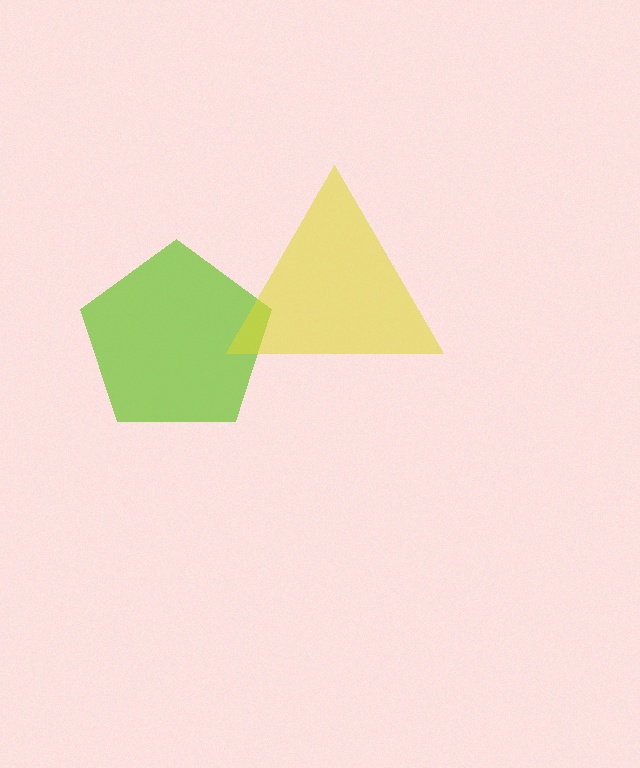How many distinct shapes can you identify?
There are 2 distinct shapes: a lime pentagon, a yellow triangle.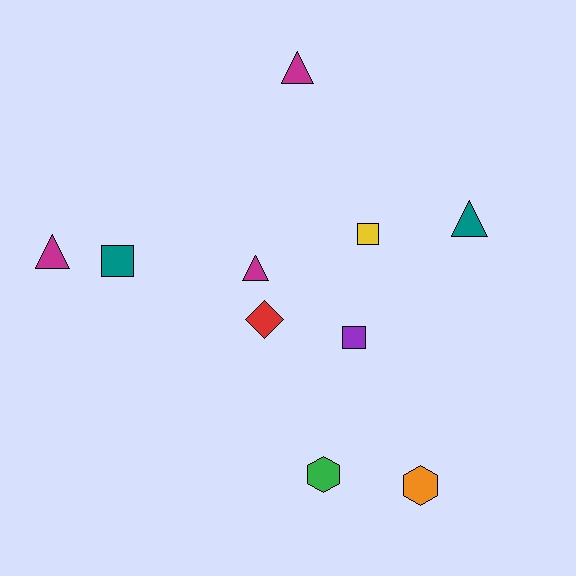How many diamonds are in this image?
There is 1 diamond.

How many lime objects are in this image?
There are no lime objects.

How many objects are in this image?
There are 10 objects.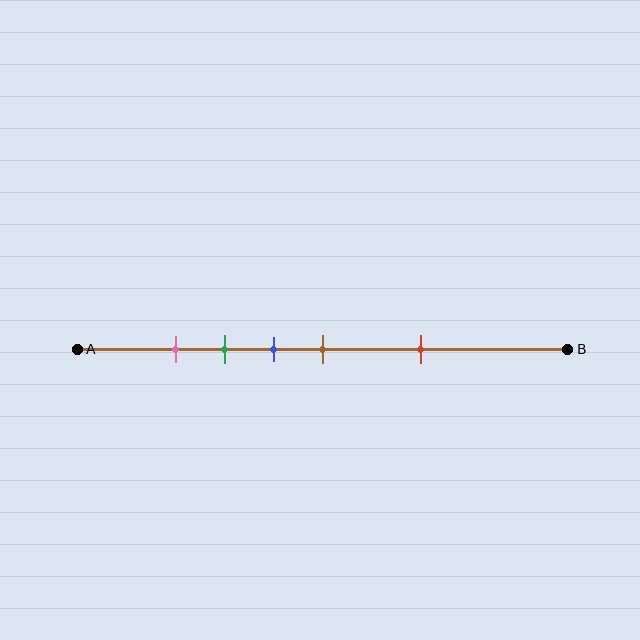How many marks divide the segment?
There are 5 marks dividing the segment.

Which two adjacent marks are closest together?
The pink and green marks are the closest adjacent pair.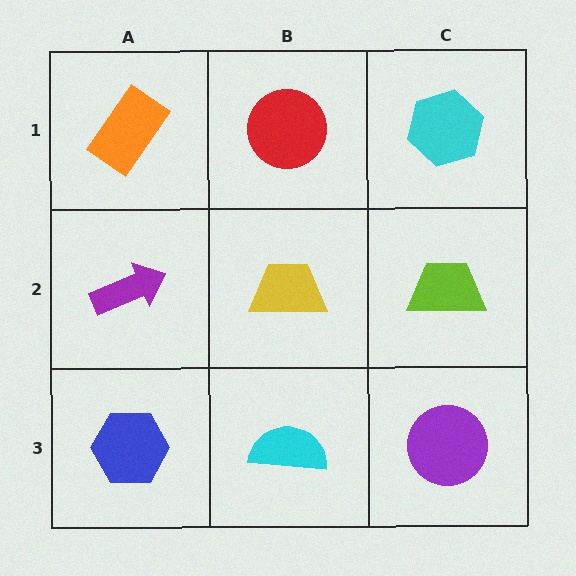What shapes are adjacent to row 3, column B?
A yellow trapezoid (row 2, column B), a blue hexagon (row 3, column A), a purple circle (row 3, column C).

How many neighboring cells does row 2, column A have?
3.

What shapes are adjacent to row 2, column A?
An orange rectangle (row 1, column A), a blue hexagon (row 3, column A), a yellow trapezoid (row 2, column B).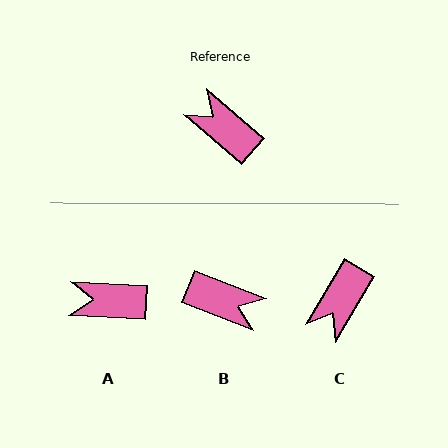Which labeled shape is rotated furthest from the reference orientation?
B, about 160 degrees away.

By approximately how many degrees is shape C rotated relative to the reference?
Approximately 101 degrees counter-clockwise.